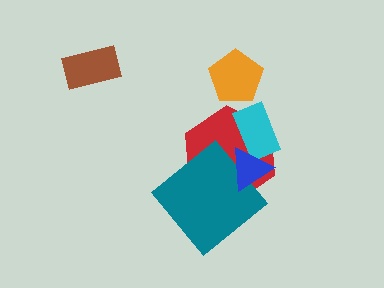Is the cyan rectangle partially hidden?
Yes, it is partially covered by another shape.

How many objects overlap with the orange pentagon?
0 objects overlap with the orange pentagon.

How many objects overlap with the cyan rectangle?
2 objects overlap with the cyan rectangle.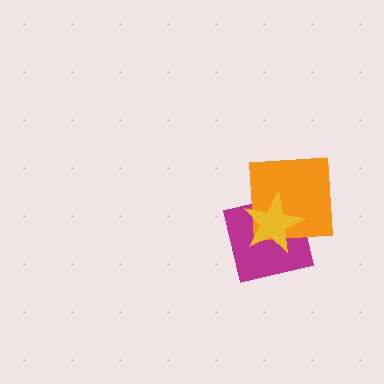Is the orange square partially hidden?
Yes, it is partially covered by another shape.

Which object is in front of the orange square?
The yellow star is in front of the orange square.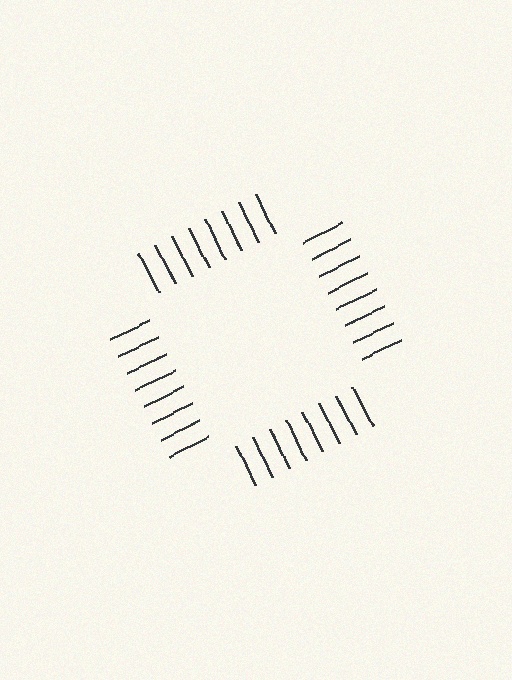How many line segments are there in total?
32 — 8 along each of the 4 edges.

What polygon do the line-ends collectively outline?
An illusory square — the line segments terminate on its edges but no continuous stroke is drawn.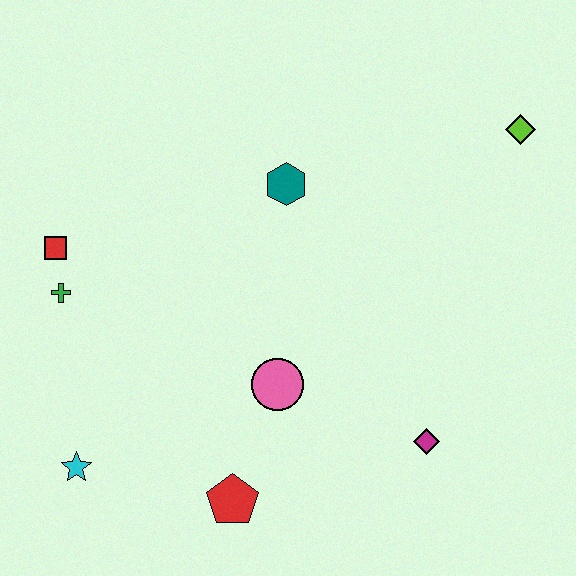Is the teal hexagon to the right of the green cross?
Yes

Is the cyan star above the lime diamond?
No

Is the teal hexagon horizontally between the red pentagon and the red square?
No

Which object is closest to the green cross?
The red square is closest to the green cross.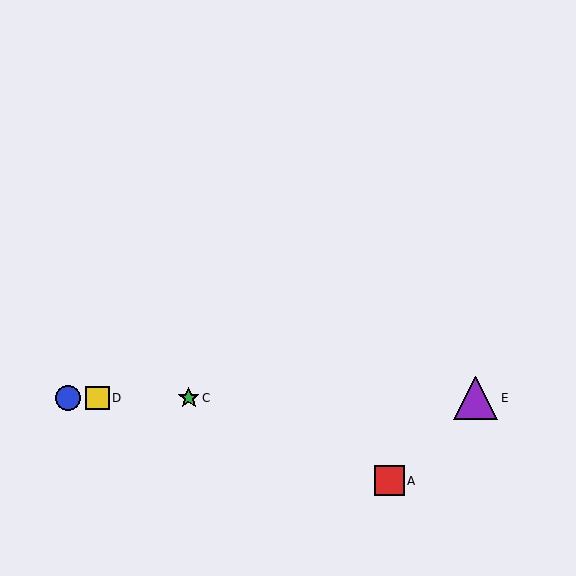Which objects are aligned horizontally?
Objects B, C, D, E are aligned horizontally.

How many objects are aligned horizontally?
4 objects (B, C, D, E) are aligned horizontally.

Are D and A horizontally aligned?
No, D is at y≈398 and A is at y≈481.